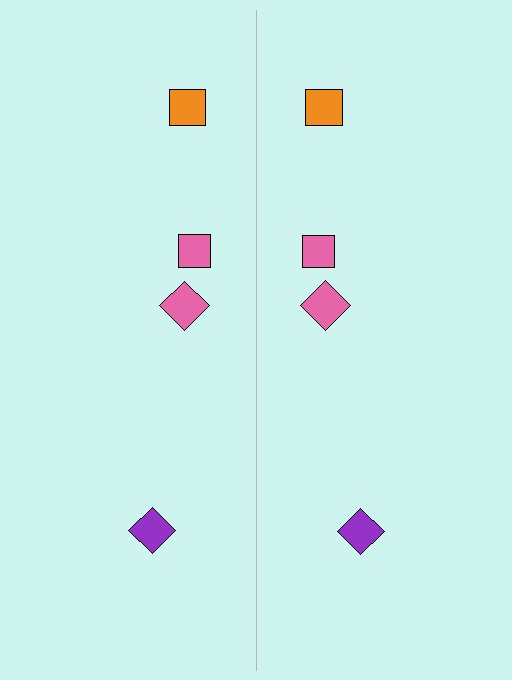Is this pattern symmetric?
Yes, this pattern has bilateral (reflection) symmetry.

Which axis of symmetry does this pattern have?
The pattern has a vertical axis of symmetry running through the center of the image.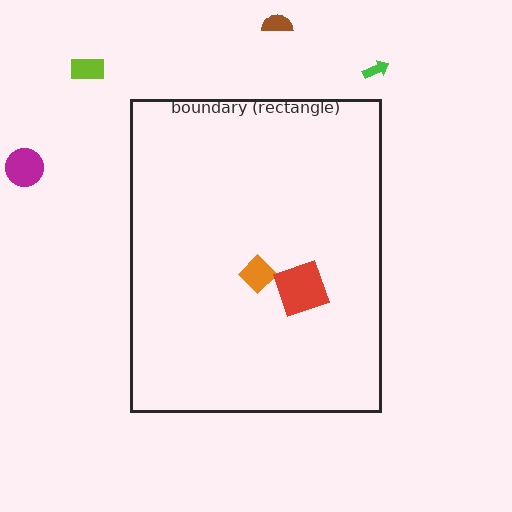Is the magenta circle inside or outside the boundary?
Outside.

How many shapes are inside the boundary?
2 inside, 4 outside.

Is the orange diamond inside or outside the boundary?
Inside.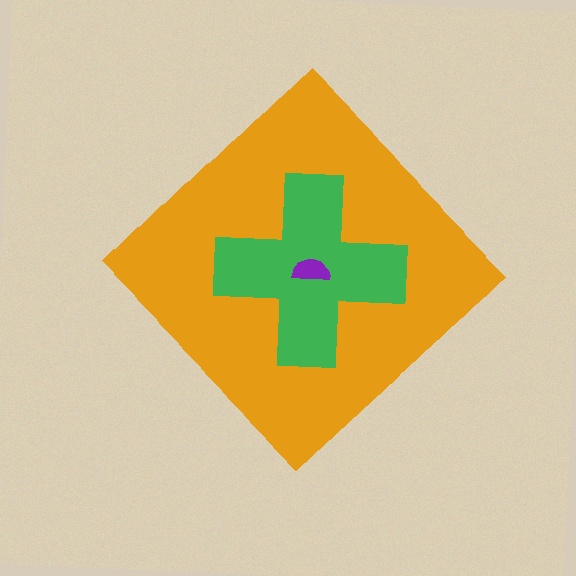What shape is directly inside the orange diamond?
The green cross.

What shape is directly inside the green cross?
The purple semicircle.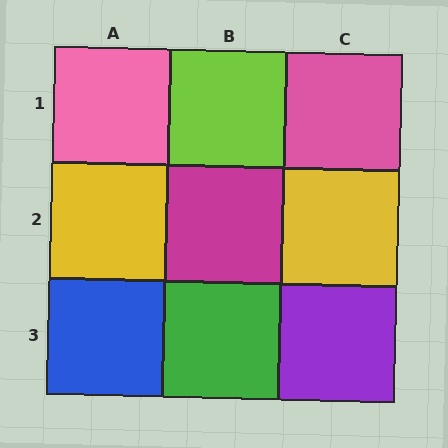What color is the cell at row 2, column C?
Yellow.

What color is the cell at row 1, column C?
Pink.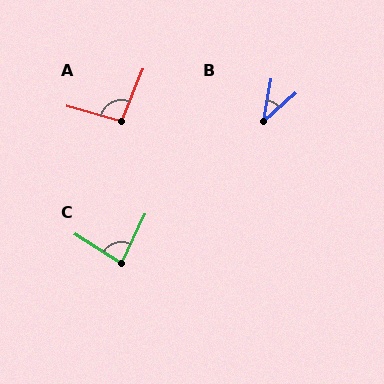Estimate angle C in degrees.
Approximately 84 degrees.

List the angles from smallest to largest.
B (38°), C (84°), A (96°).